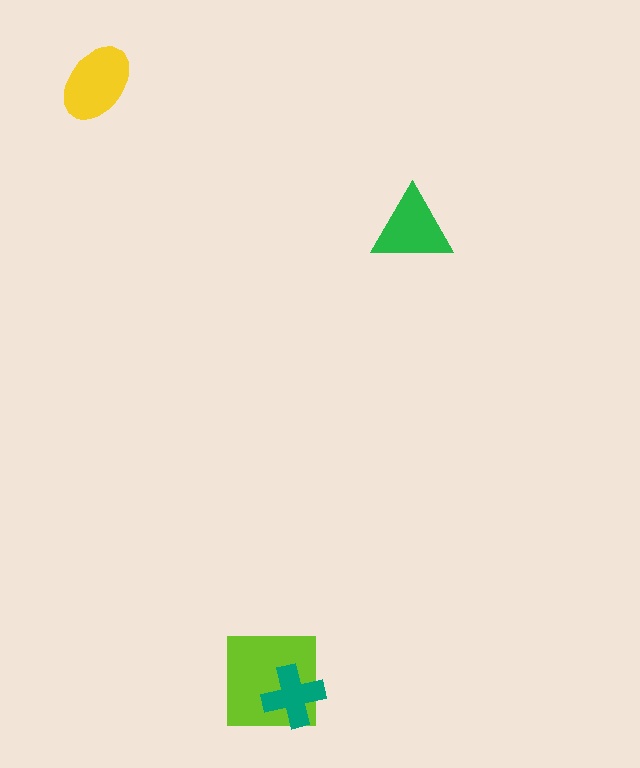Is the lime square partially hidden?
Yes, it is partially covered by another shape.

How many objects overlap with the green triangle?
0 objects overlap with the green triangle.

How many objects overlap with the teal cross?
1 object overlaps with the teal cross.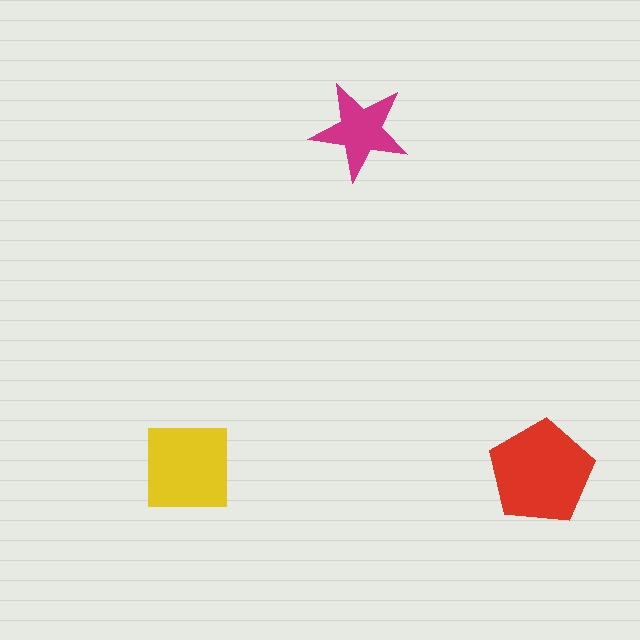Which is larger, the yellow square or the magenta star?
The yellow square.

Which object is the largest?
The red pentagon.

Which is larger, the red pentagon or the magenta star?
The red pentagon.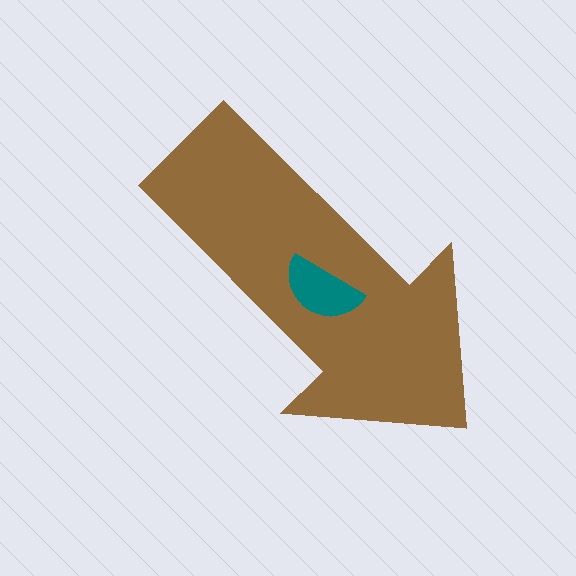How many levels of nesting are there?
2.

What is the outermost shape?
The brown arrow.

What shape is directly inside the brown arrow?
The teal semicircle.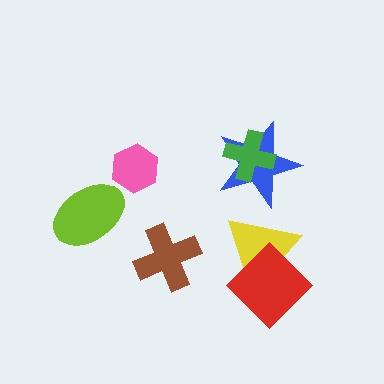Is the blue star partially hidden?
Yes, it is partially covered by another shape.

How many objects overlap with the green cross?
1 object overlaps with the green cross.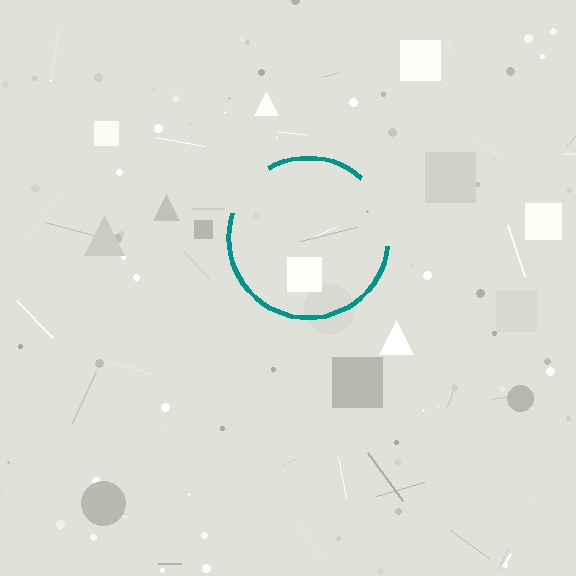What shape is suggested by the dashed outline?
The dashed outline suggests a circle.